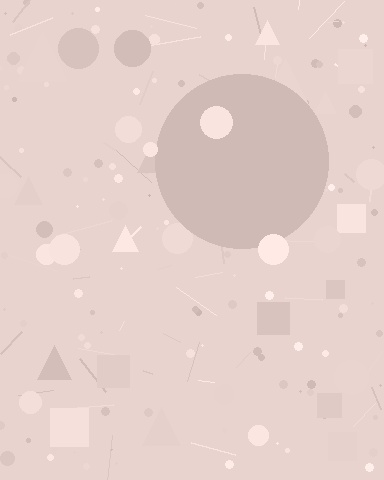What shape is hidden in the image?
A circle is hidden in the image.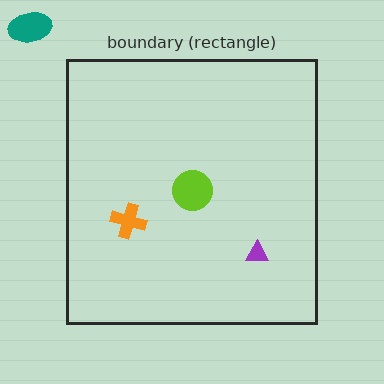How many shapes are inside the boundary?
3 inside, 1 outside.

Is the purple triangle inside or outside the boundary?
Inside.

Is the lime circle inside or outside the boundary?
Inside.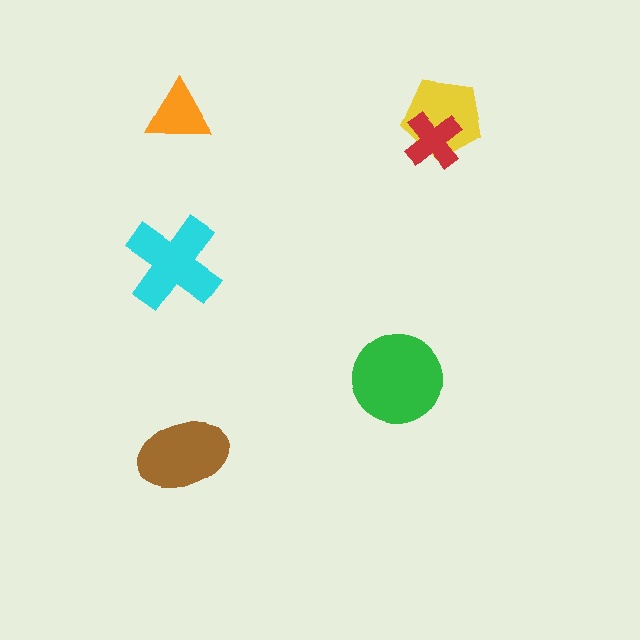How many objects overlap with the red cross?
1 object overlaps with the red cross.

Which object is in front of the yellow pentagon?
The red cross is in front of the yellow pentagon.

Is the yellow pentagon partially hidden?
Yes, it is partially covered by another shape.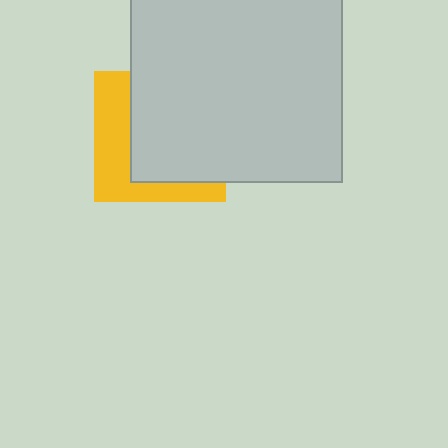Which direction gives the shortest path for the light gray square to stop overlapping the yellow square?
Moving right gives the shortest separation.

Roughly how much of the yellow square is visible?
A small part of it is visible (roughly 37%).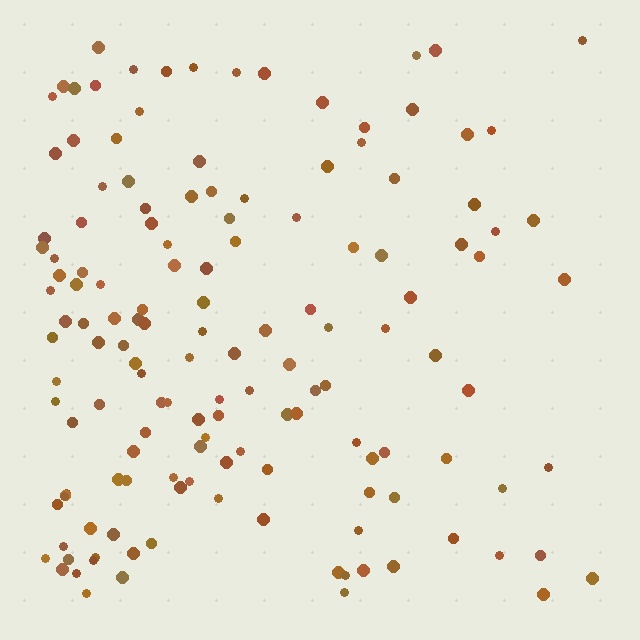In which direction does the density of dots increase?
From right to left, with the left side densest.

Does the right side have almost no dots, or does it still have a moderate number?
Still a moderate number, just noticeably fewer than the left.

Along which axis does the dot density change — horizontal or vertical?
Horizontal.